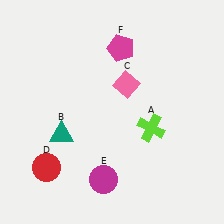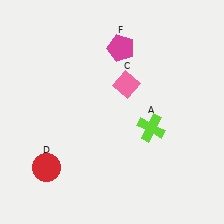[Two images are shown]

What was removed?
The magenta circle (E), the teal triangle (B) were removed in Image 2.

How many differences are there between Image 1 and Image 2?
There are 2 differences between the two images.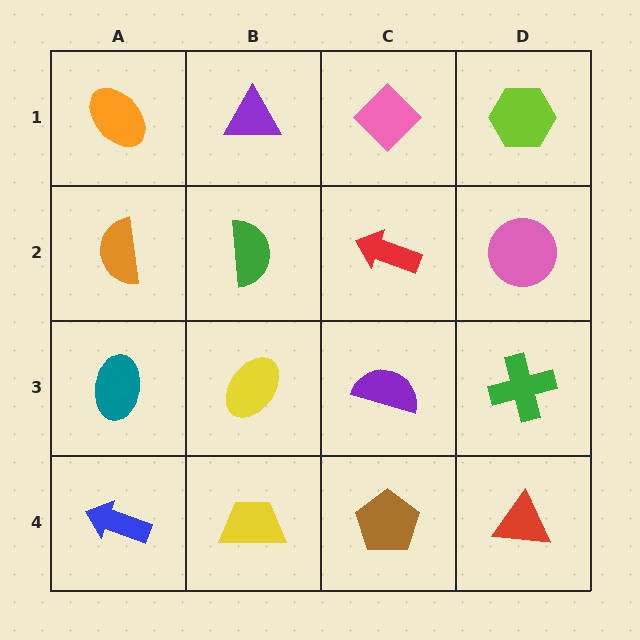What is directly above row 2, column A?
An orange ellipse.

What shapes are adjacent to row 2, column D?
A lime hexagon (row 1, column D), a green cross (row 3, column D), a red arrow (row 2, column C).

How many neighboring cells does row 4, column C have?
3.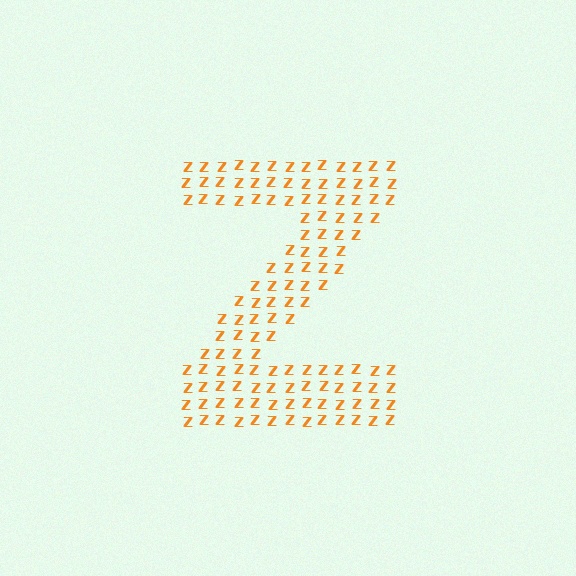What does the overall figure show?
The overall figure shows the letter Z.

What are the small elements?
The small elements are letter Z's.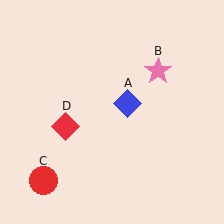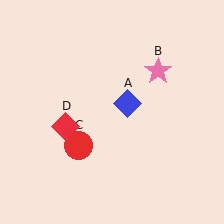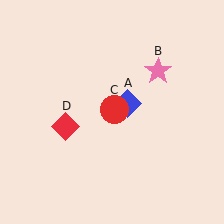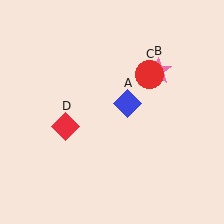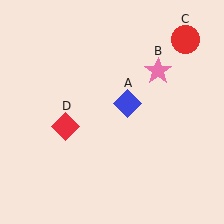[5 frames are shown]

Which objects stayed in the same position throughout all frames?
Blue diamond (object A) and pink star (object B) and red diamond (object D) remained stationary.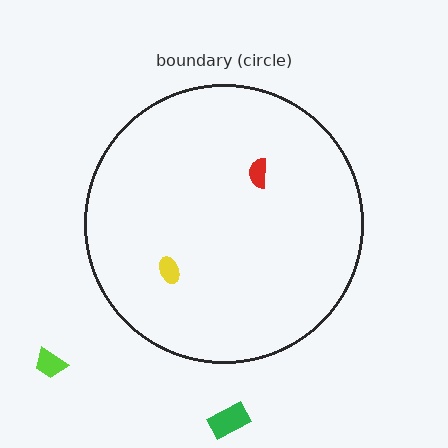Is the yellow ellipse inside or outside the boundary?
Inside.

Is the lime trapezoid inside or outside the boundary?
Outside.